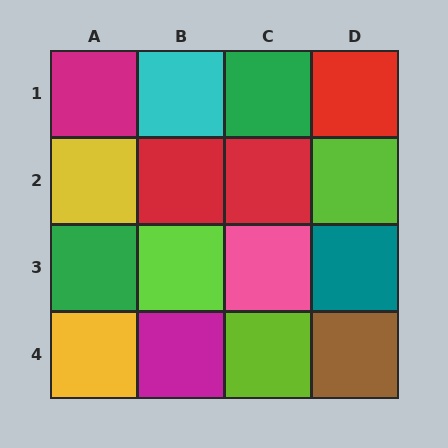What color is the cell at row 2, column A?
Yellow.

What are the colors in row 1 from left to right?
Magenta, cyan, green, red.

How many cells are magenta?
2 cells are magenta.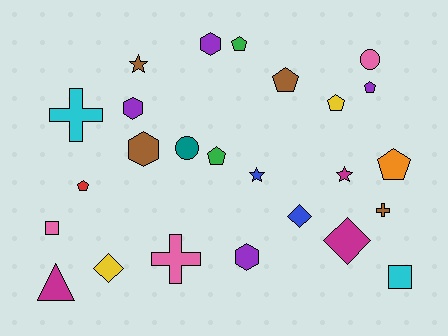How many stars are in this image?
There are 3 stars.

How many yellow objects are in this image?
There are 2 yellow objects.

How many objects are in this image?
There are 25 objects.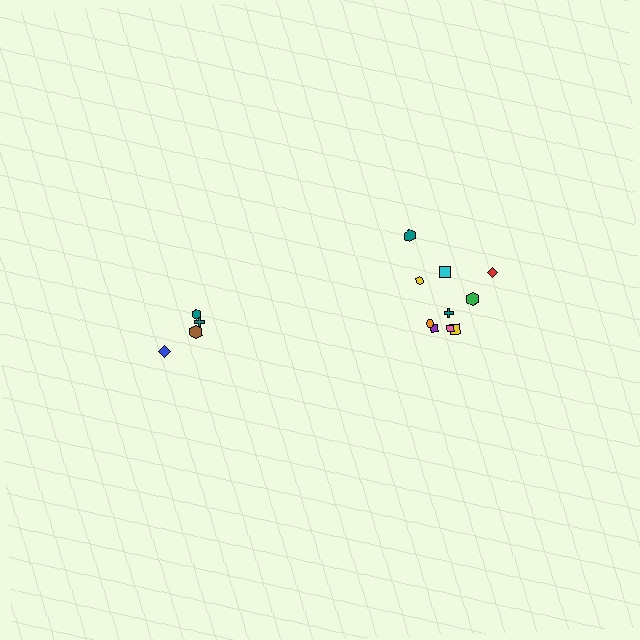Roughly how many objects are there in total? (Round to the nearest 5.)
Roughly 15 objects in total.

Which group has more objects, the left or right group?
The right group.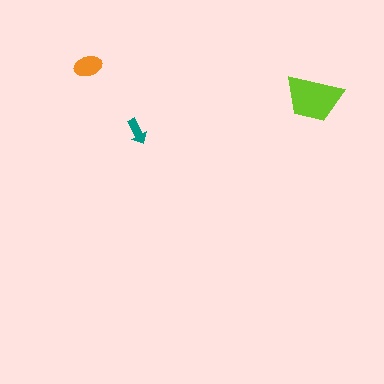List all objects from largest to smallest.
The lime trapezoid, the orange ellipse, the teal arrow.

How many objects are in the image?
There are 3 objects in the image.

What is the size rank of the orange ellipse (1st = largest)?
2nd.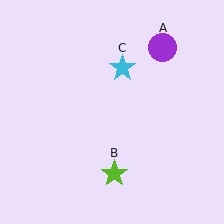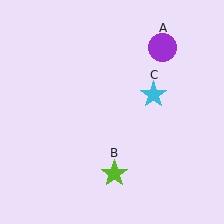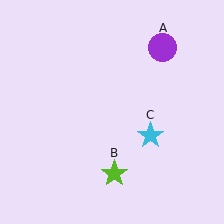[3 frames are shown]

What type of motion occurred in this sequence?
The cyan star (object C) rotated clockwise around the center of the scene.